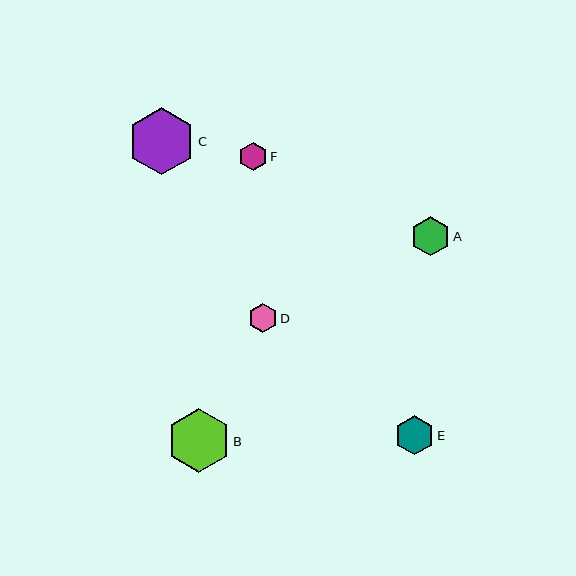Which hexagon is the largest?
Hexagon C is the largest with a size of approximately 67 pixels.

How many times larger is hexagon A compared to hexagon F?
Hexagon A is approximately 1.4 times the size of hexagon F.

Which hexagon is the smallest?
Hexagon F is the smallest with a size of approximately 29 pixels.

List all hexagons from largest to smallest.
From largest to smallest: C, B, A, E, D, F.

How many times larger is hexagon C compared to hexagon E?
Hexagon C is approximately 1.7 times the size of hexagon E.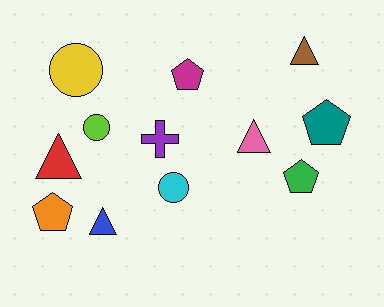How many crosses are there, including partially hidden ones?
There is 1 cross.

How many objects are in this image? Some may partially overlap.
There are 12 objects.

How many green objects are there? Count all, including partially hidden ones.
There is 1 green object.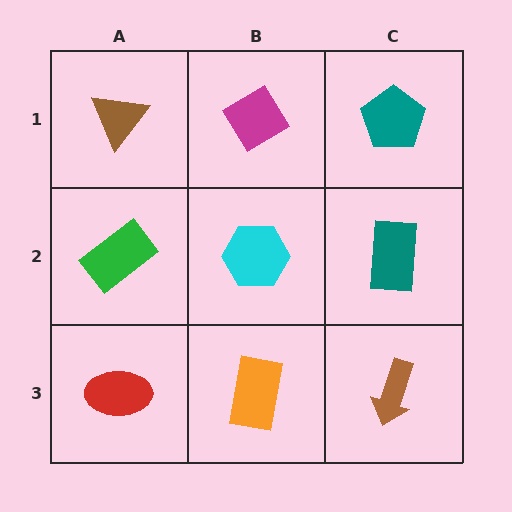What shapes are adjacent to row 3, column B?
A cyan hexagon (row 2, column B), a red ellipse (row 3, column A), a brown arrow (row 3, column C).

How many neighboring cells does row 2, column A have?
3.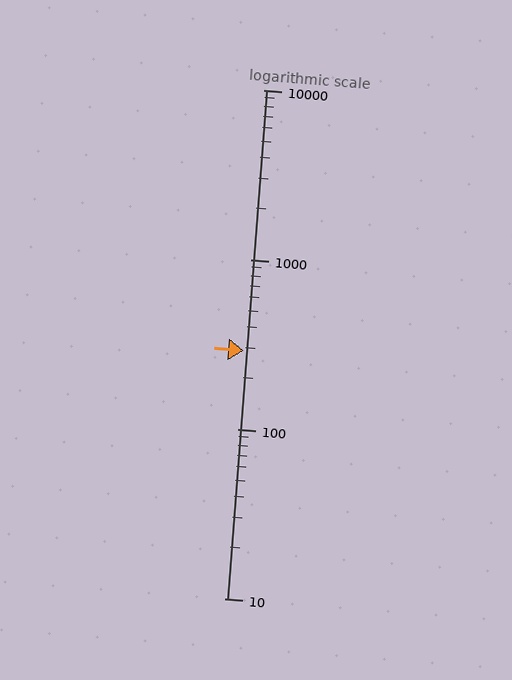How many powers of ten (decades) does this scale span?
The scale spans 3 decades, from 10 to 10000.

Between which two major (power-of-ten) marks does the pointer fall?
The pointer is between 100 and 1000.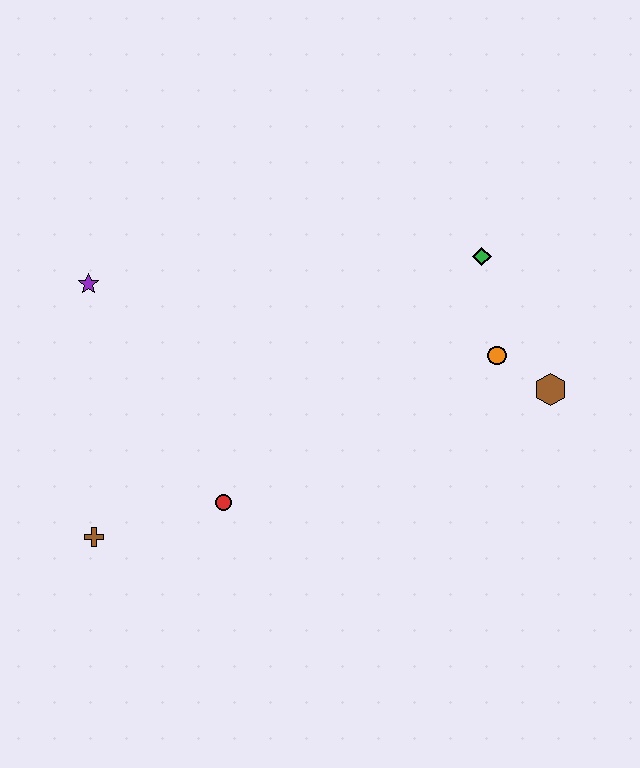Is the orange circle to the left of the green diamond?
No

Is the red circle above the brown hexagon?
No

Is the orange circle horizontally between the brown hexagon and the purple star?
Yes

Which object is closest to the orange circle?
The brown hexagon is closest to the orange circle.